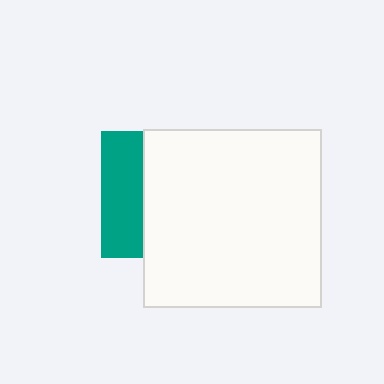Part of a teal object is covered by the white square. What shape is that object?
It is a square.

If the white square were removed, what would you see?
You would see the complete teal square.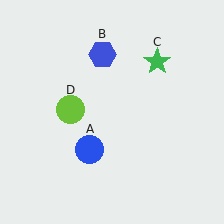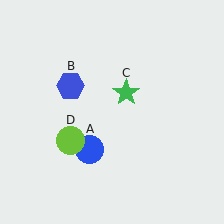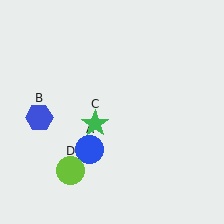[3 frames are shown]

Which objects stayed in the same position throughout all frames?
Blue circle (object A) remained stationary.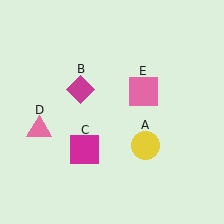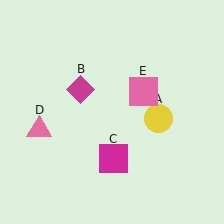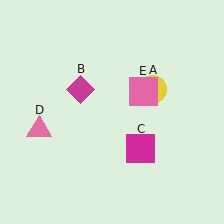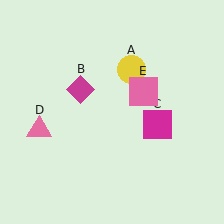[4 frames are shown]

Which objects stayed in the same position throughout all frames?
Magenta diamond (object B) and pink triangle (object D) and pink square (object E) remained stationary.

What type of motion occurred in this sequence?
The yellow circle (object A), magenta square (object C) rotated counterclockwise around the center of the scene.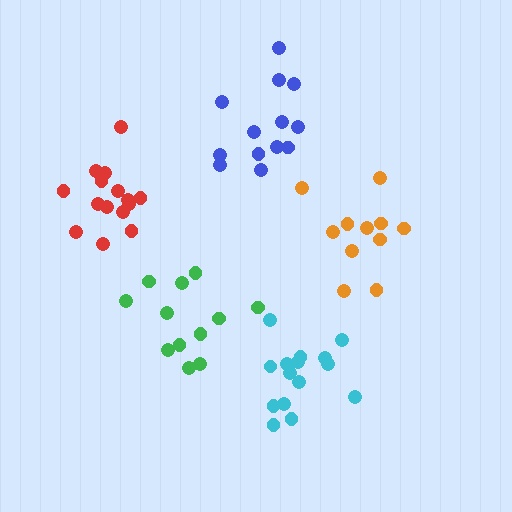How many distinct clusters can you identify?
There are 5 distinct clusters.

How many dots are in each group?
Group 1: 15 dots, Group 2: 12 dots, Group 3: 13 dots, Group 4: 11 dots, Group 5: 15 dots (66 total).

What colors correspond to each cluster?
The clusters are colored: cyan, green, blue, orange, red.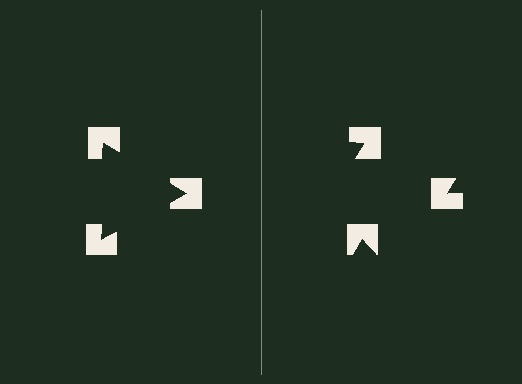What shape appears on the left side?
An illusory triangle.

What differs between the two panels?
The notched squares are positioned identically on both sides; only the wedge orientations differ. On the left they align to a triangle; on the right they are misaligned.